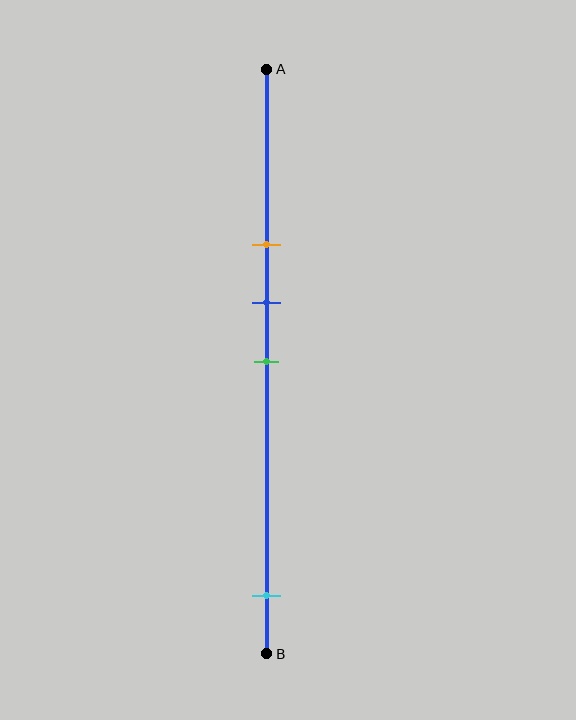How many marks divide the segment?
There are 4 marks dividing the segment.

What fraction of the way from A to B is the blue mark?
The blue mark is approximately 40% (0.4) of the way from A to B.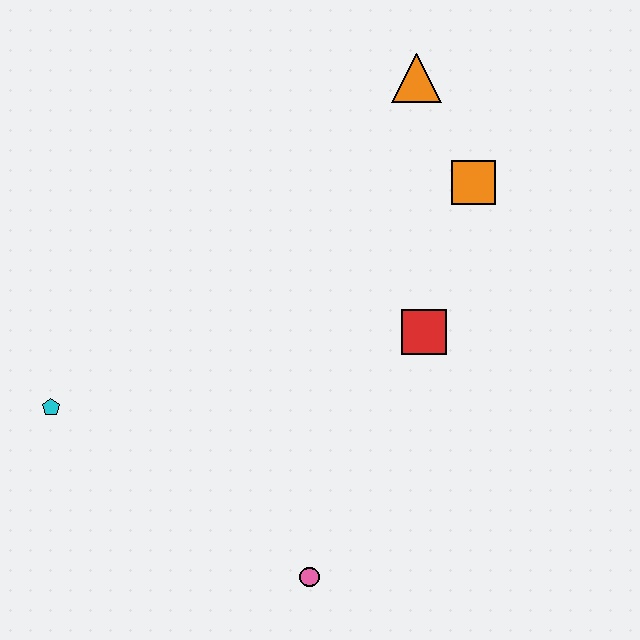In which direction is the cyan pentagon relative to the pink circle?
The cyan pentagon is to the left of the pink circle.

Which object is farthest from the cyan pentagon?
The orange triangle is farthest from the cyan pentagon.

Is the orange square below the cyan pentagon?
No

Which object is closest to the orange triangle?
The orange square is closest to the orange triangle.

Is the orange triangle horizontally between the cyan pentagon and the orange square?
Yes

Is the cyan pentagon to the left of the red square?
Yes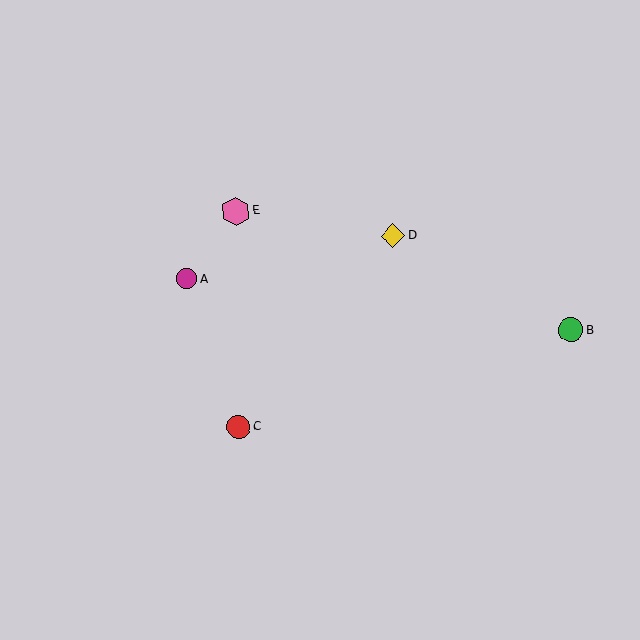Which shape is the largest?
The pink hexagon (labeled E) is the largest.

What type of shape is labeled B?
Shape B is a green circle.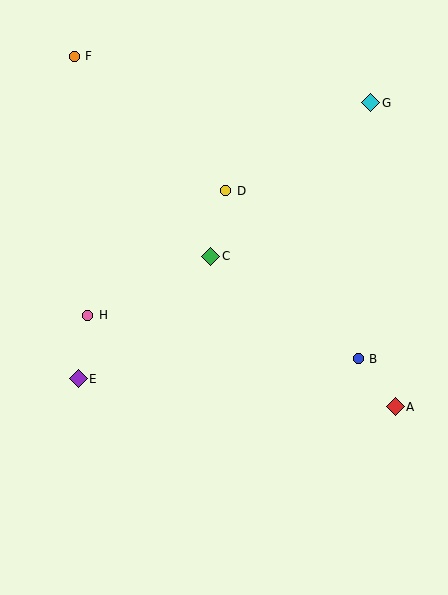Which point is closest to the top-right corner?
Point G is closest to the top-right corner.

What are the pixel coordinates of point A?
Point A is at (395, 407).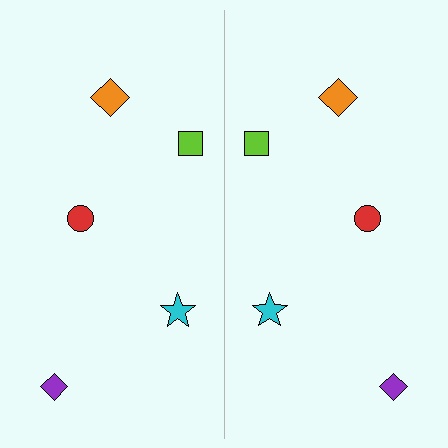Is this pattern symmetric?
Yes, this pattern has bilateral (reflection) symmetry.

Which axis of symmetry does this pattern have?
The pattern has a vertical axis of symmetry running through the center of the image.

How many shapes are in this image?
There are 10 shapes in this image.